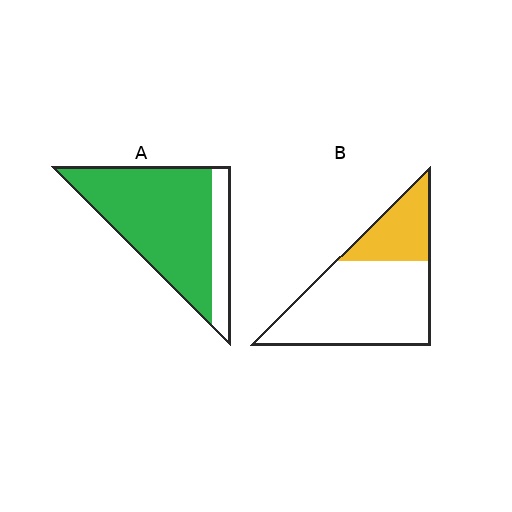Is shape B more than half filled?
No.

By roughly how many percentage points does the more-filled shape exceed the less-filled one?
By roughly 50 percentage points (A over B).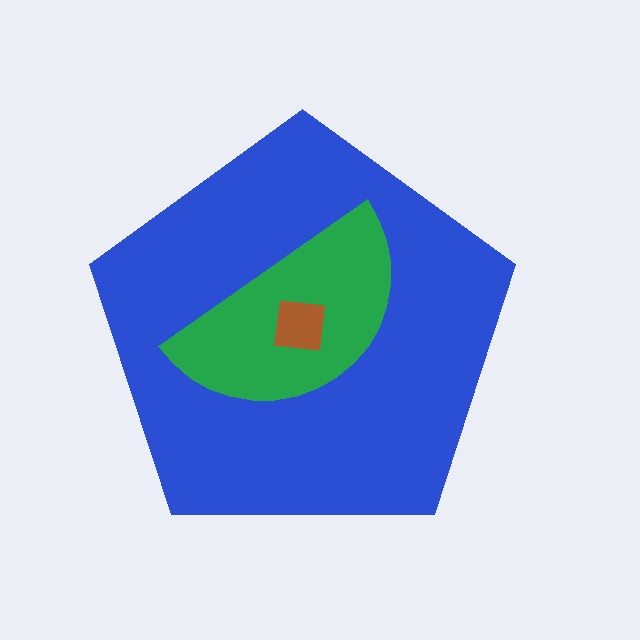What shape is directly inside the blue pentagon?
The green semicircle.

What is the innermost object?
The brown square.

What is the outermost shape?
The blue pentagon.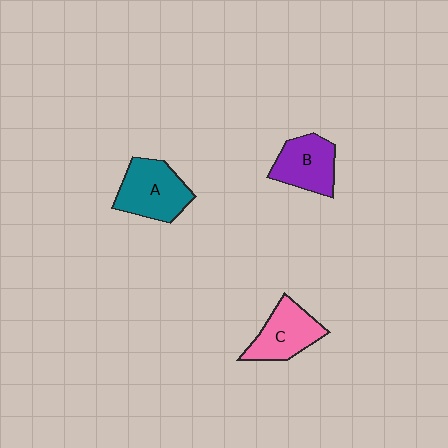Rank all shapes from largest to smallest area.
From largest to smallest: A (teal), C (pink), B (purple).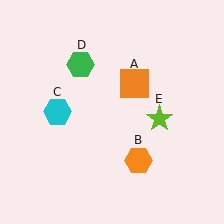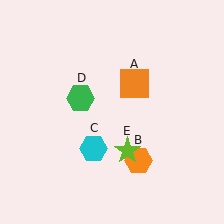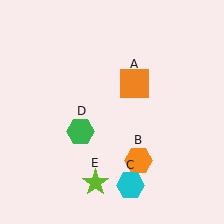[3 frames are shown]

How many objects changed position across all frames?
3 objects changed position: cyan hexagon (object C), green hexagon (object D), lime star (object E).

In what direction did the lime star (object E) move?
The lime star (object E) moved down and to the left.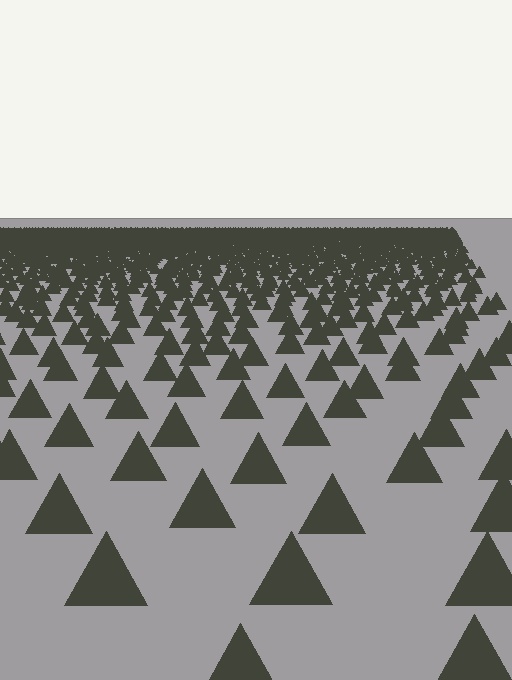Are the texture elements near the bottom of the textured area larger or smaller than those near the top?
Larger. Near the bottom, elements are closer to the viewer and appear at a bigger on-screen size.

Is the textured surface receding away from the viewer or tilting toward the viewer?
The surface is receding away from the viewer. Texture elements get smaller and denser toward the top.